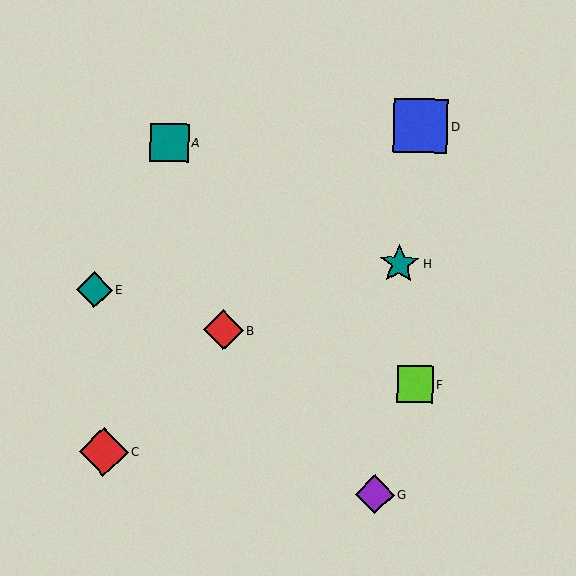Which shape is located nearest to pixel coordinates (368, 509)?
The purple diamond (labeled G) at (375, 494) is nearest to that location.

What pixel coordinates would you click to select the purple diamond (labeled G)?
Click at (375, 494) to select the purple diamond G.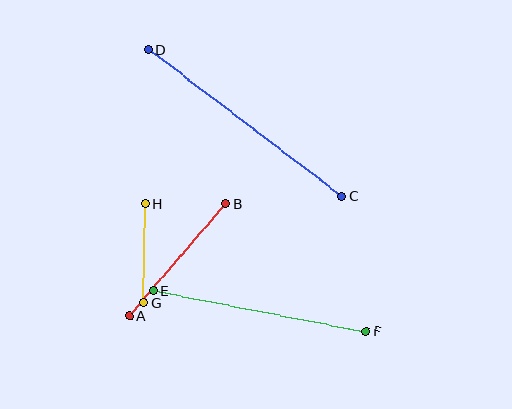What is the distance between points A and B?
The distance is approximately 148 pixels.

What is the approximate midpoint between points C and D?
The midpoint is at approximately (245, 123) pixels.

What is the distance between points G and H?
The distance is approximately 99 pixels.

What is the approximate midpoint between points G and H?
The midpoint is at approximately (144, 253) pixels.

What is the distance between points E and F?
The distance is approximately 216 pixels.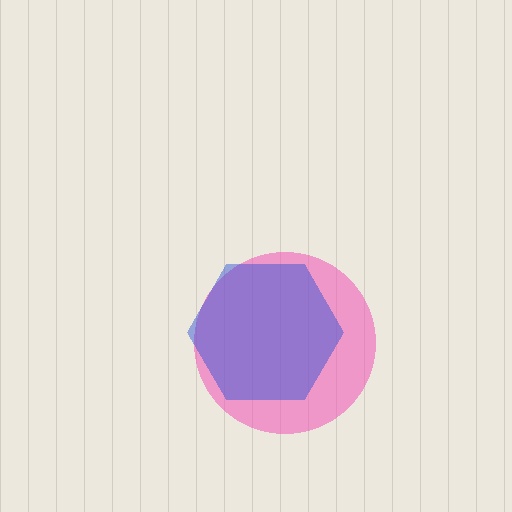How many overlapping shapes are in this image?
There are 2 overlapping shapes in the image.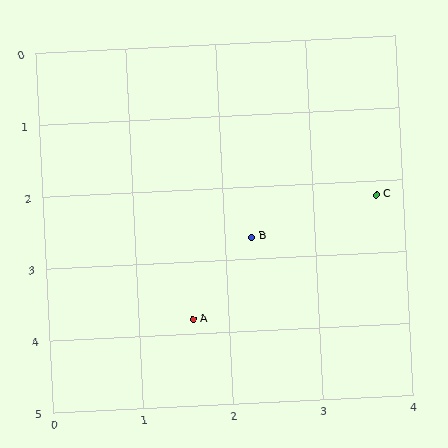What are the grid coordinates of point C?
Point C is at approximately (3.7, 2.2).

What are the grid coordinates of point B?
Point B is at approximately (2.3, 2.7).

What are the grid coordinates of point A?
Point A is at approximately (1.6, 3.8).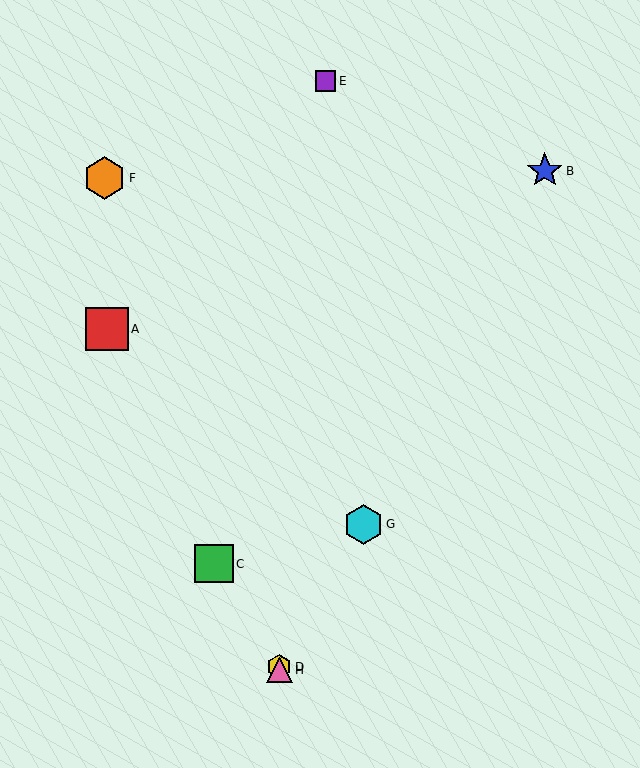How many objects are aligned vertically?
2 objects (D, H) are aligned vertically.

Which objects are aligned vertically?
Objects D, H are aligned vertically.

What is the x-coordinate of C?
Object C is at x≈214.